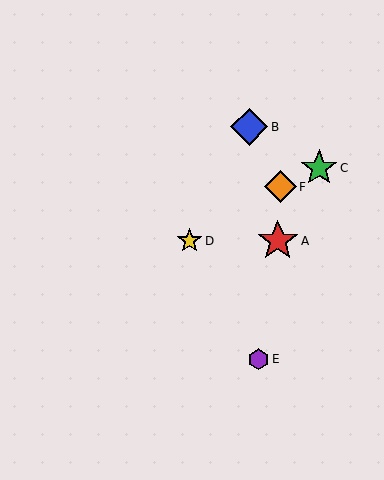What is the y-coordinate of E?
Object E is at y≈359.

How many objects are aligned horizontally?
2 objects (A, D) are aligned horizontally.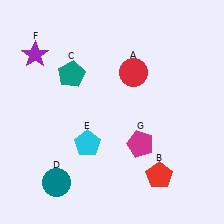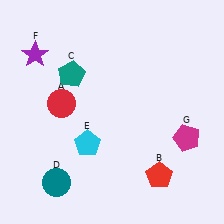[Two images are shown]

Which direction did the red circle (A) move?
The red circle (A) moved left.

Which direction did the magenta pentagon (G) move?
The magenta pentagon (G) moved right.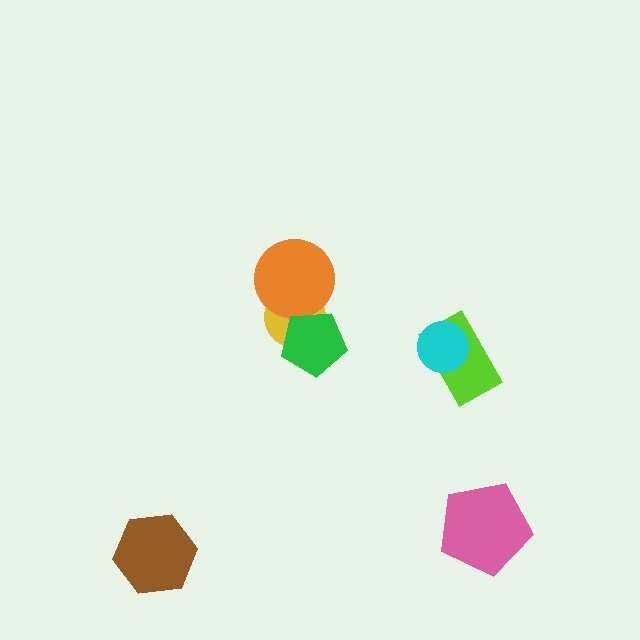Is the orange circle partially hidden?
Yes, it is partially covered by another shape.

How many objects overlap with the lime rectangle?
1 object overlaps with the lime rectangle.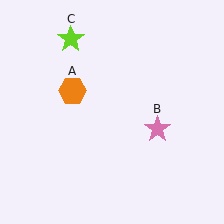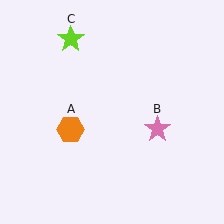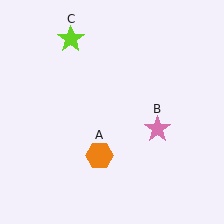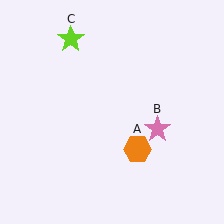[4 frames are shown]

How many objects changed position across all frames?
1 object changed position: orange hexagon (object A).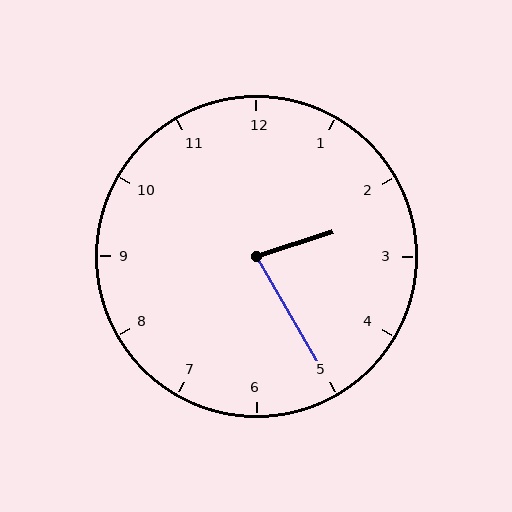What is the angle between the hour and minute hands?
Approximately 78 degrees.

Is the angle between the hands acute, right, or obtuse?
It is acute.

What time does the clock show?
2:25.